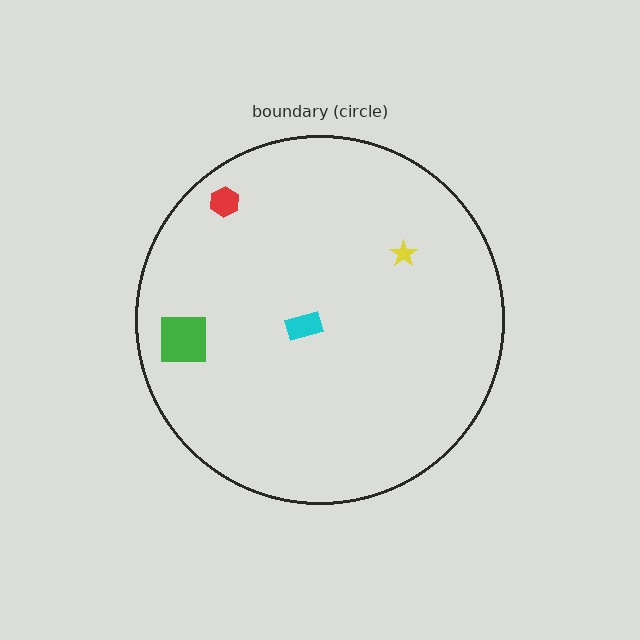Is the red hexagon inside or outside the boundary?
Inside.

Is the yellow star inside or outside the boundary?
Inside.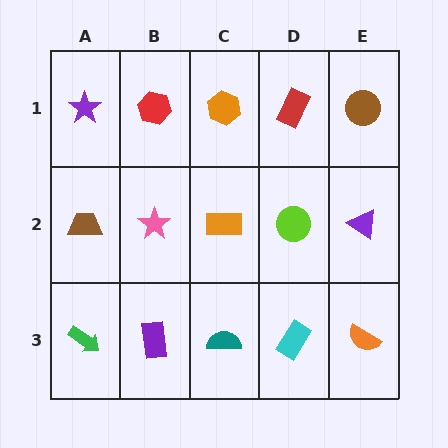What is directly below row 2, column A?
A green arrow.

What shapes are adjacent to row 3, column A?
A brown trapezoid (row 2, column A), a purple rectangle (row 3, column B).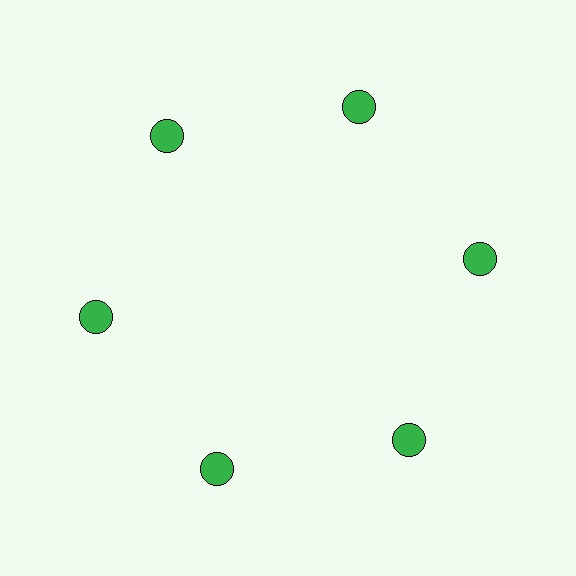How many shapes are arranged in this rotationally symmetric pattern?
There are 6 shapes, arranged in 6 groups of 1.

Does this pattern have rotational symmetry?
Yes, this pattern has 6-fold rotational symmetry. It looks the same after rotating 60 degrees around the center.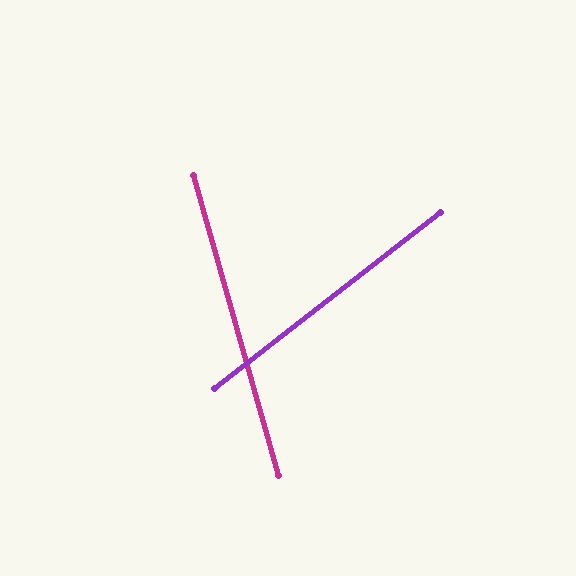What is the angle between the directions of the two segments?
Approximately 68 degrees.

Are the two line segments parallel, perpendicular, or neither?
Neither parallel nor perpendicular — they differ by about 68°.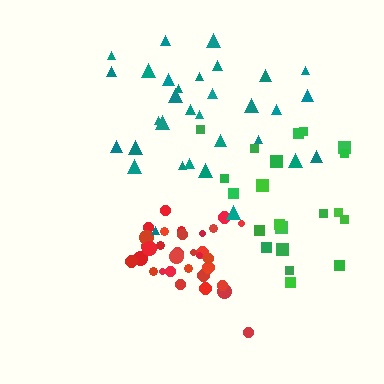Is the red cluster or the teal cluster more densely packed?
Red.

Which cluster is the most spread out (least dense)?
Green.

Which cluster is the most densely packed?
Red.